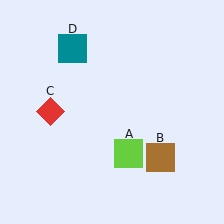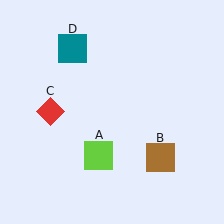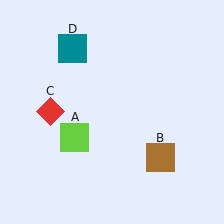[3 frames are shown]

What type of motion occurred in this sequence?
The lime square (object A) rotated clockwise around the center of the scene.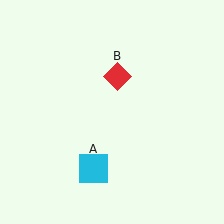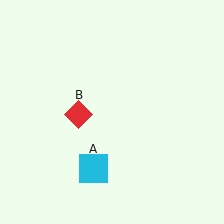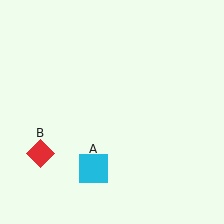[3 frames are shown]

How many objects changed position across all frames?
1 object changed position: red diamond (object B).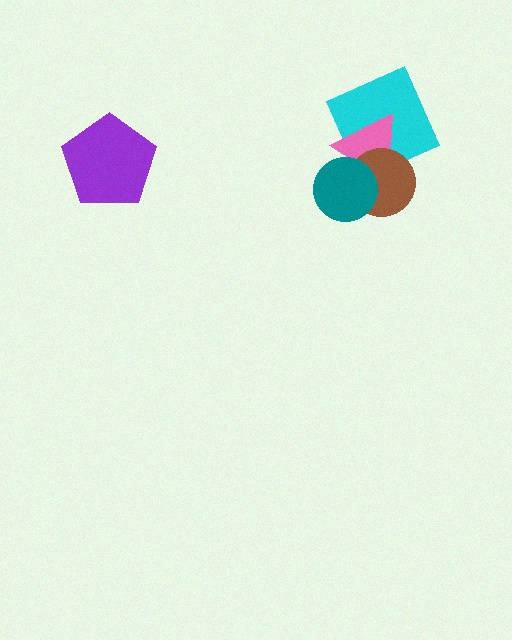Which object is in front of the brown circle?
The teal circle is in front of the brown circle.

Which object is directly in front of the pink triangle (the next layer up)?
The brown circle is directly in front of the pink triangle.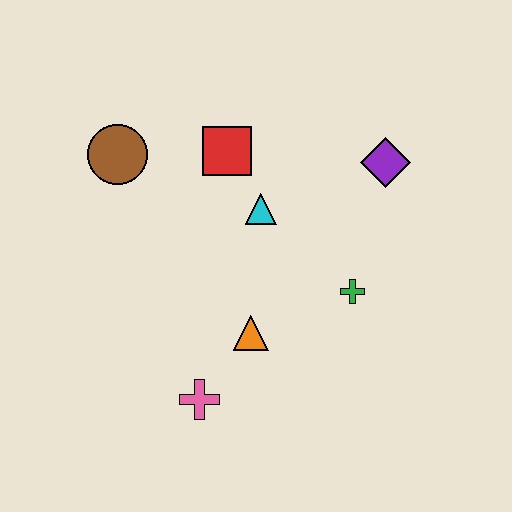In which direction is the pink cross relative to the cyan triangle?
The pink cross is below the cyan triangle.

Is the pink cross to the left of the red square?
Yes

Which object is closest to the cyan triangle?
The red square is closest to the cyan triangle.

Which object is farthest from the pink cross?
The purple diamond is farthest from the pink cross.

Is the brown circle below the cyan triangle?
No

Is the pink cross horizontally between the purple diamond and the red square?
No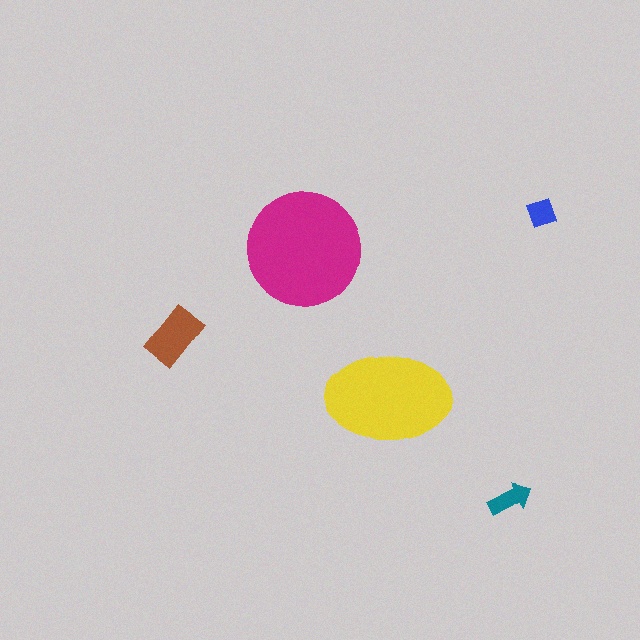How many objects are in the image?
There are 5 objects in the image.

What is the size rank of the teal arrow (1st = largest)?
4th.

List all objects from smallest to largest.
The blue diamond, the teal arrow, the brown rectangle, the yellow ellipse, the magenta circle.